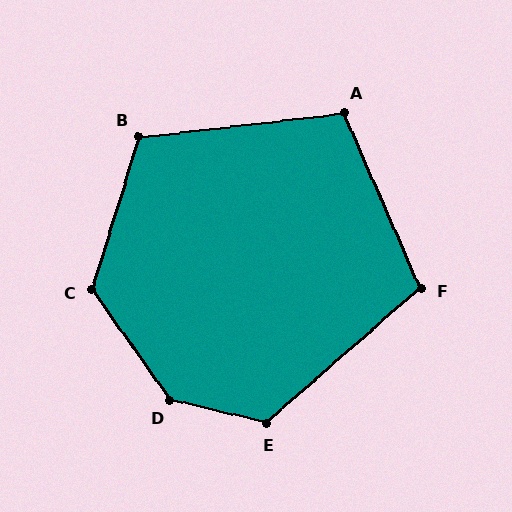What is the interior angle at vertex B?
Approximately 113 degrees (obtuse).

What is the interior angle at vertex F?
Approximately 108 degrees (obtuse).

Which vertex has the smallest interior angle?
A, at approximately 107 degrees.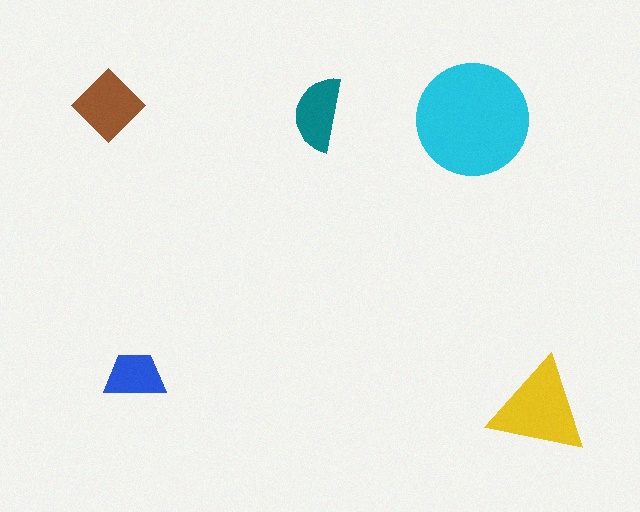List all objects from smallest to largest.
The blue trapezoid, the teal semicircle, the brown diamond, the yellow triangle, the cyan circle.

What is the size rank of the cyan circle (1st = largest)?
1st.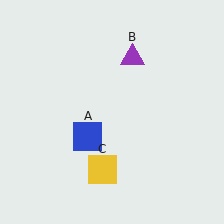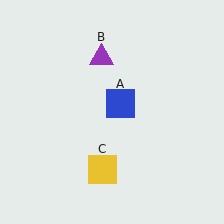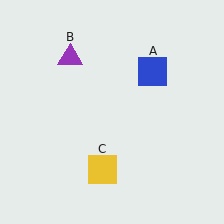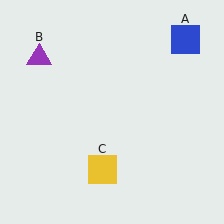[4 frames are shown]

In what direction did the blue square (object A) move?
The blue square (object A) moved up and to the right.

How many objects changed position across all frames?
2 objects changed position: blue square (object A), purple triangle (object B).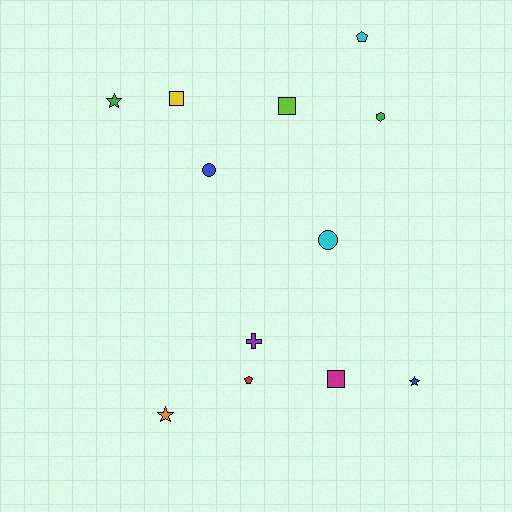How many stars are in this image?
There are 3 stars.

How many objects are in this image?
There are 12 objects.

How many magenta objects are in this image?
There is 1 magenta object.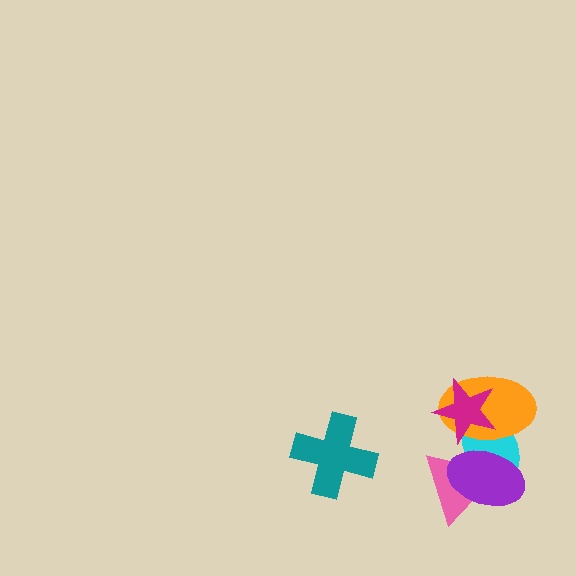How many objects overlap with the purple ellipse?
3 objects overlap with the purple ellipse.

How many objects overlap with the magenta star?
2 objects overlap with the magenta star.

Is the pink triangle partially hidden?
Yes, it is partially covered by another shape.